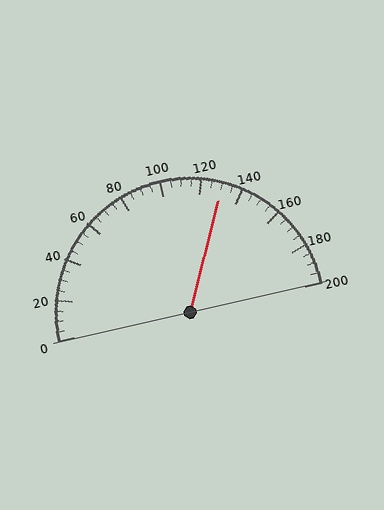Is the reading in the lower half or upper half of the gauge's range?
The reading is in the upper half of the range (0 to 200).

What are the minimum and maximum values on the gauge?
The gauge ranges from 0 to 200.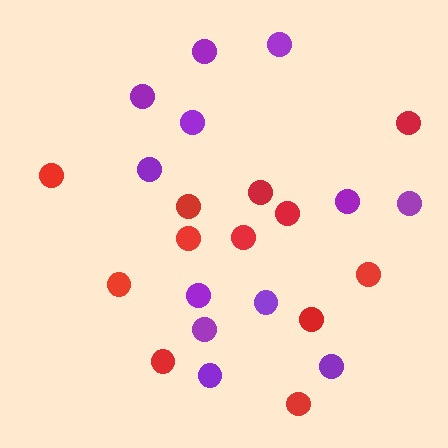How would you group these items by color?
There are 2 groups: one group of purple circles (12) and one group of red circles (12).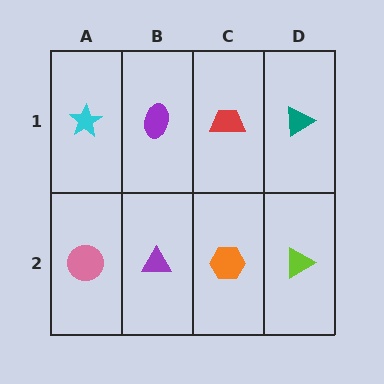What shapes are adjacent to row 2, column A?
A cyan star (row 1, column A), a purple triangle (row 2, column B).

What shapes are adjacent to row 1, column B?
A purple triangle (row 2, column B), a cyan star (row 1, column A), a red trapezoid (row 1, column C).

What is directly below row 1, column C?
An orange hexagon.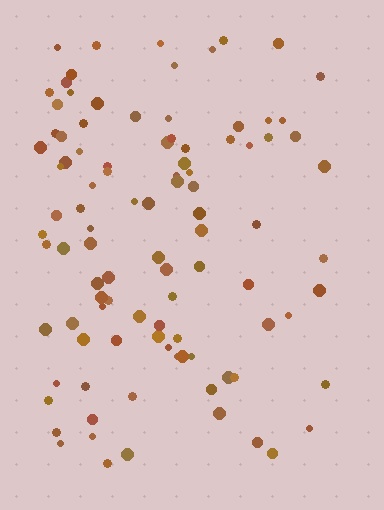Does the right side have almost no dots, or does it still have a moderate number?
Still a moderate number, just noticeably fewer than the left.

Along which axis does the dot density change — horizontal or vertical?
Horizontal.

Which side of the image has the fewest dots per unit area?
The right.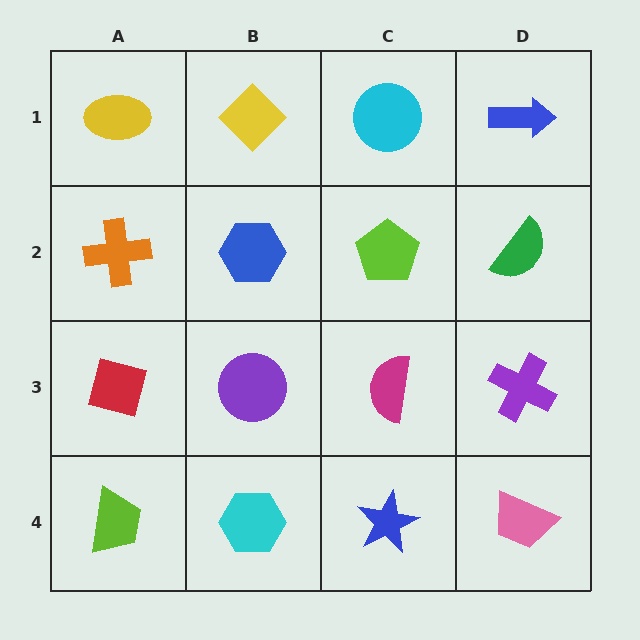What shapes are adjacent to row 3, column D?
A green semicircle (row 2, column D), a pink trapezoid (row 4, column D), a magenta semicircle (row 3, column C).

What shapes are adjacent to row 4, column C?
A magenta semicircle (row 3, column C), a cyan hexagon (row 4, column B), a pink trapezoid (row 4, column D).